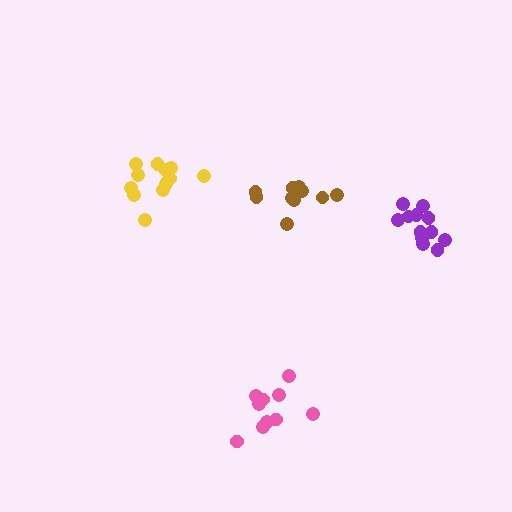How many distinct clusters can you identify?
There are 4 distinct clusters.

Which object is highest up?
The yellow cluster is topmost.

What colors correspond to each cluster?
The clusters are colored: purple, pink, brown, yellow.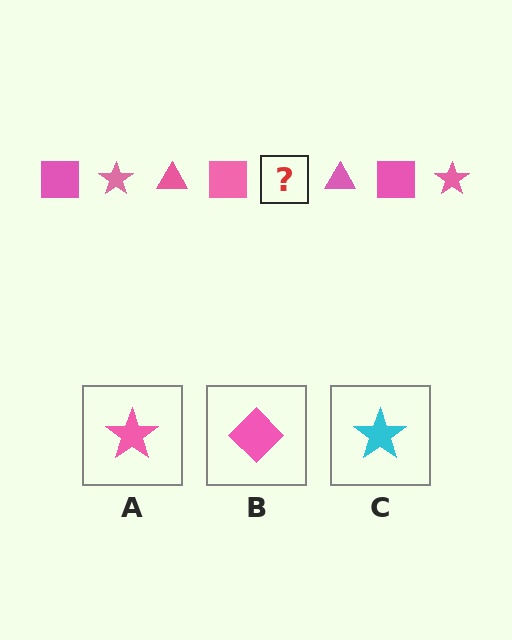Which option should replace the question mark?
Option A.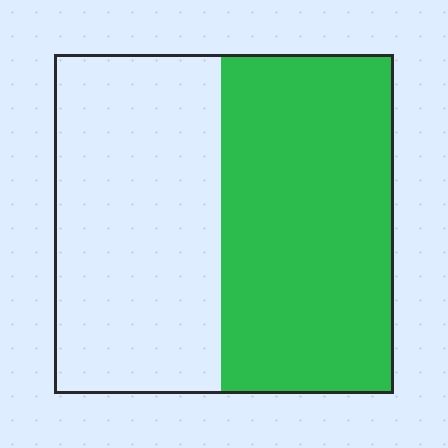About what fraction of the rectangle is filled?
About one half (1/2).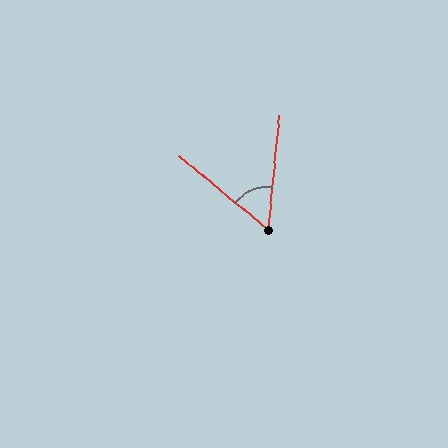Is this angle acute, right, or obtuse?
It is acute.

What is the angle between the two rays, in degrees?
Approximately 56 degrees.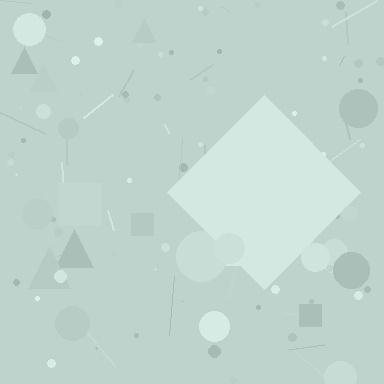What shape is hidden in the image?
A diamond is hidden in the image.